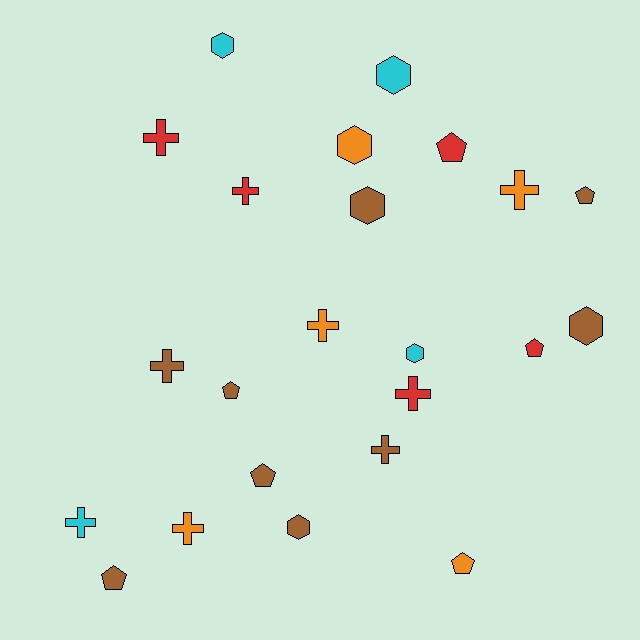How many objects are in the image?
There are 23 objects.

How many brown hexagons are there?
There are 3 brown hexagons.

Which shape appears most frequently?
Cross, with 9 objects.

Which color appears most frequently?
Brown, with 9 objects.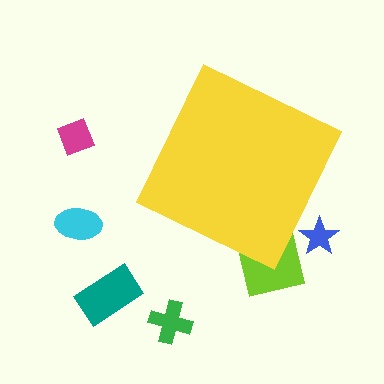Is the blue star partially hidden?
Yes, the blue star is partially hidden behind the yellow diamond.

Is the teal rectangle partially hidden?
No, the teal rectangle is fully visible.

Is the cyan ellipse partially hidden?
No, the cyan ellipse is fully visible.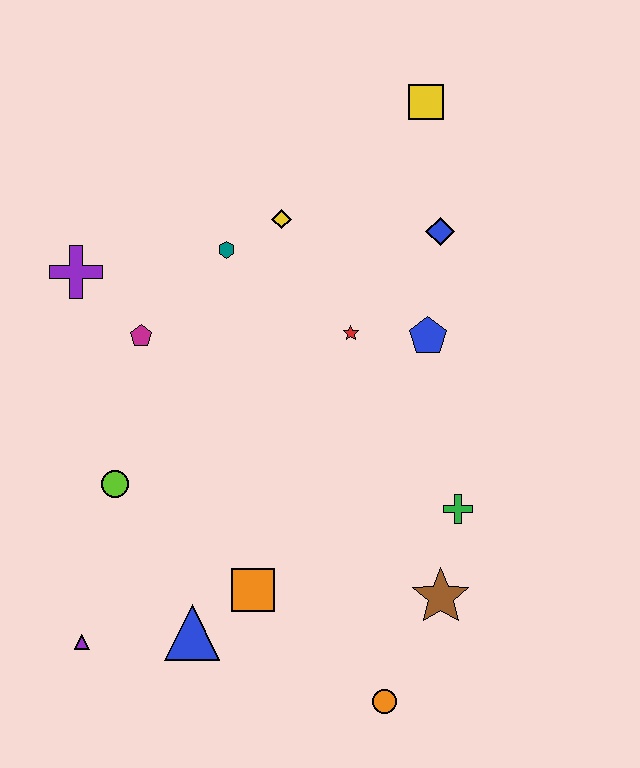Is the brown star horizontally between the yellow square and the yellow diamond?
No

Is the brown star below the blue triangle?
No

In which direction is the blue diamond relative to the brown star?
The blue diamond is above the brown star.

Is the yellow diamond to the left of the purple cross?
No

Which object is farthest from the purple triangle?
The yellow square is farthest from the purple triangle.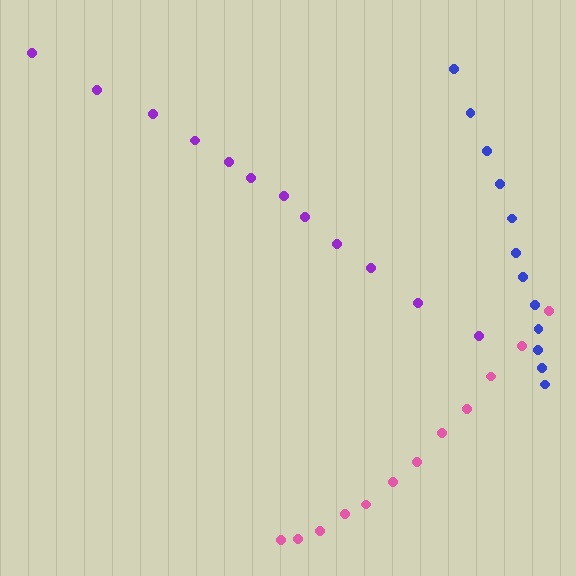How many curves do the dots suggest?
There are 3 distinct paths.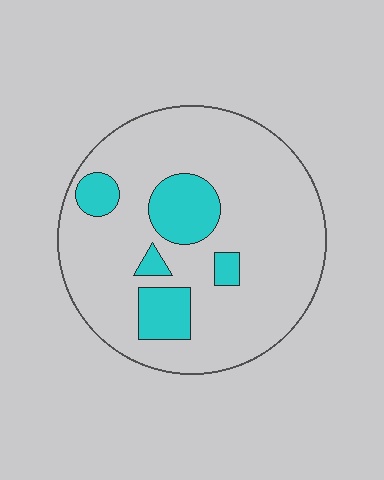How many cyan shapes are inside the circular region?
5.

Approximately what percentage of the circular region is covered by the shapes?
Approximately 20%.